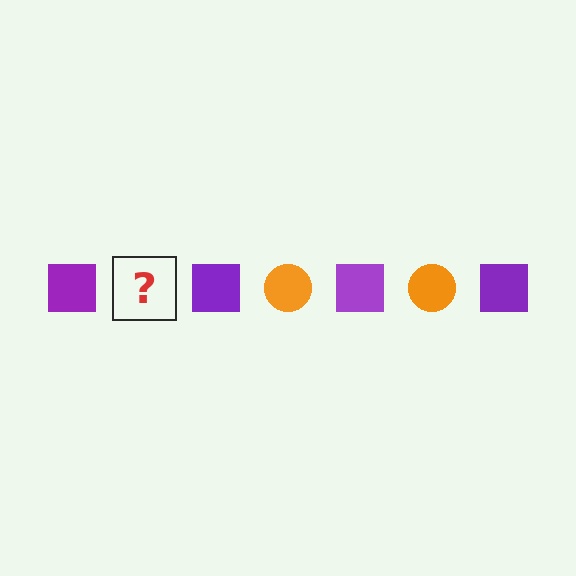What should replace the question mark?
The question mark should be replaced with an orange circle.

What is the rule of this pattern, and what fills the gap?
The rule is that the pattern alternates between purple square and orange circle. The gap should be filled with an orange circle.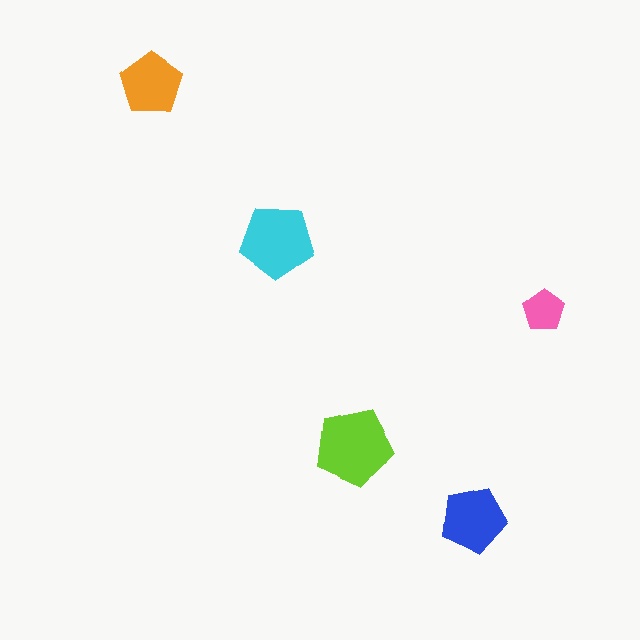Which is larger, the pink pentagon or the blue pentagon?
The blue one.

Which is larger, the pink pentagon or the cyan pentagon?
The cyan one.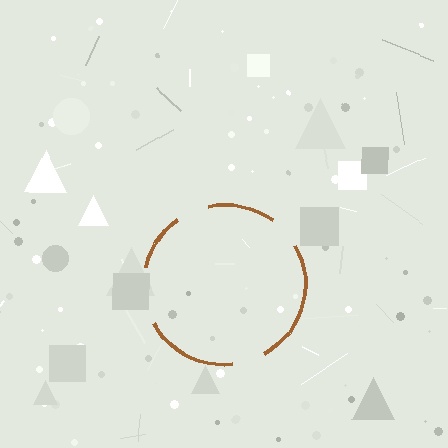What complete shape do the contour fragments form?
The contour fragments form a circle.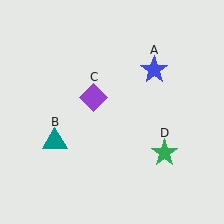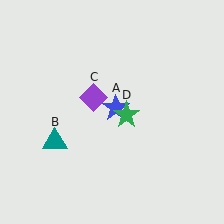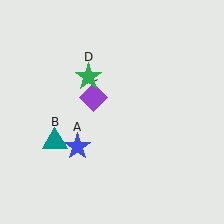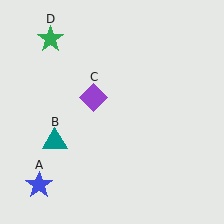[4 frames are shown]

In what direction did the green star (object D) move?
The green star (object D) moved up and to the left.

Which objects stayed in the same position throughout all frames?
Teal triangle (object B) and purple diamond (object C) remained stationary.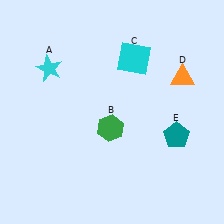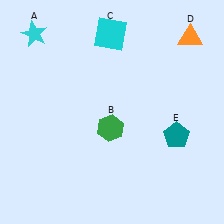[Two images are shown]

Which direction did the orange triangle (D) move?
The orange triangle (D) moved up.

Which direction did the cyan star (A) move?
The cyan star (A) moved up.